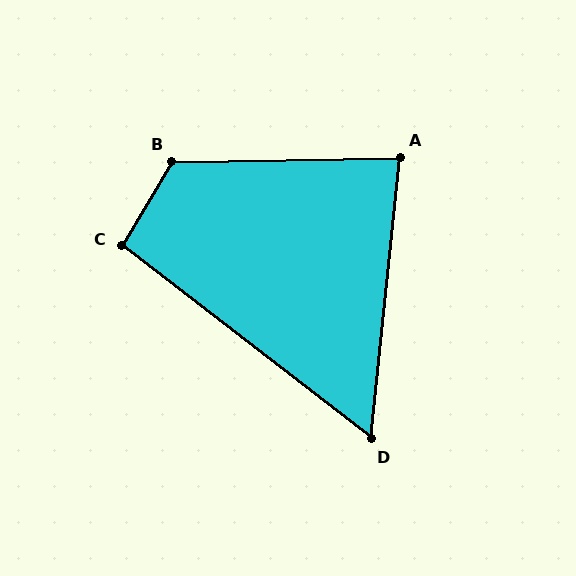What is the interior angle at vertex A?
Approximately 83 degrees (acute).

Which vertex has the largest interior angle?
B, at approximately 122 degrees.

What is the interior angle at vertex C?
Approximately 97 degrees (obtuse).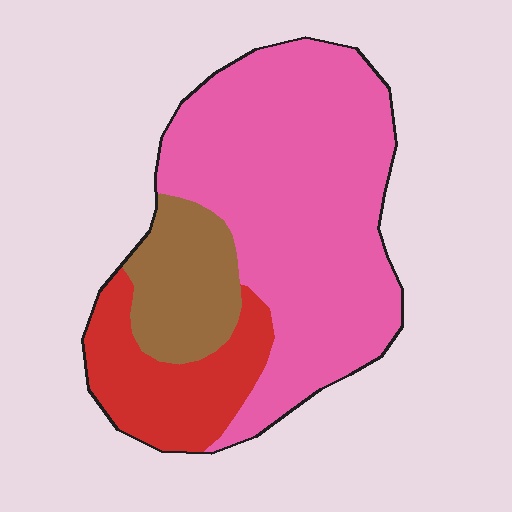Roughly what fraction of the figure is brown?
Brown covers about 15% of the figure.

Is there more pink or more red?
Pink.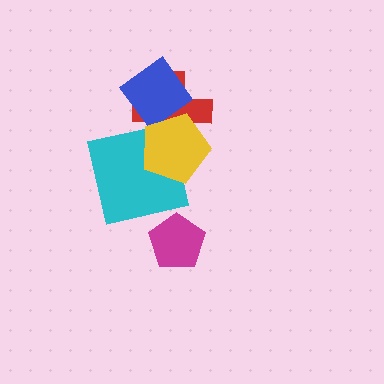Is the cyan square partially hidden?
Yes, it is partially covered by another shape.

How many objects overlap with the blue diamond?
1 object overlaps with the blue diamond.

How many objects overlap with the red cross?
3 objects overlap with the red cross.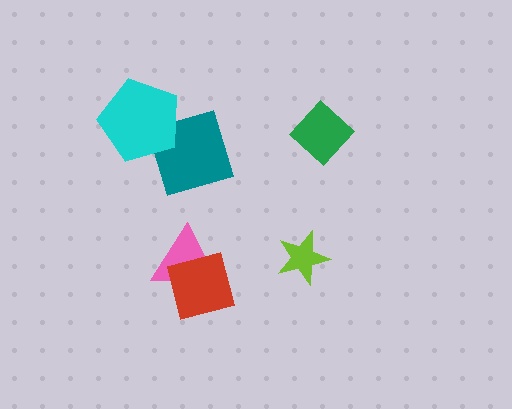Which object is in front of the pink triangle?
The red square is in front of the pink triangle.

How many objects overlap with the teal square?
1 object overlaps with the teal square.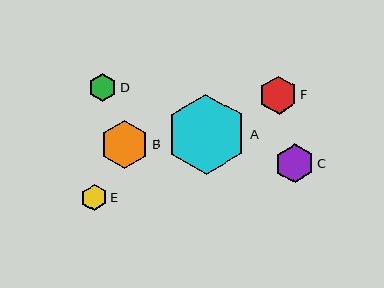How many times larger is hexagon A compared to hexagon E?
Hexagon A is approximately 3.1 times the size of hexagon E.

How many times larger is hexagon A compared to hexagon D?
Hexagon A is approximately 2.8 times the size of hexagon D.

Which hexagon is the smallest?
Hexagon E is the smallest with a size of approximately 26 pixels.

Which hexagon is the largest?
Hexagon A is the largest with a size of approximately 81 pixels.